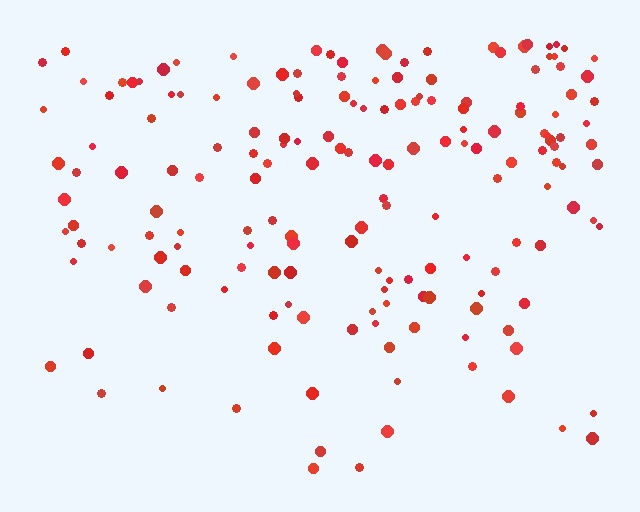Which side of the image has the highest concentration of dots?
The top.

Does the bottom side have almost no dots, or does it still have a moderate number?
Still a moderate number, just noticeably fewer than the top.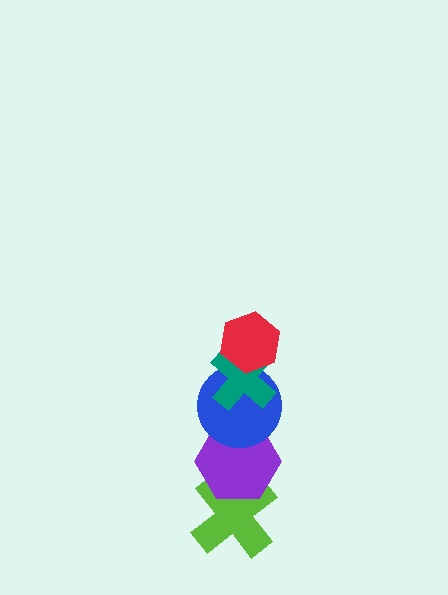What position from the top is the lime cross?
The lime cross is 5th from the top.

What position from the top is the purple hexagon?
The purple hexagon is 4th from the top.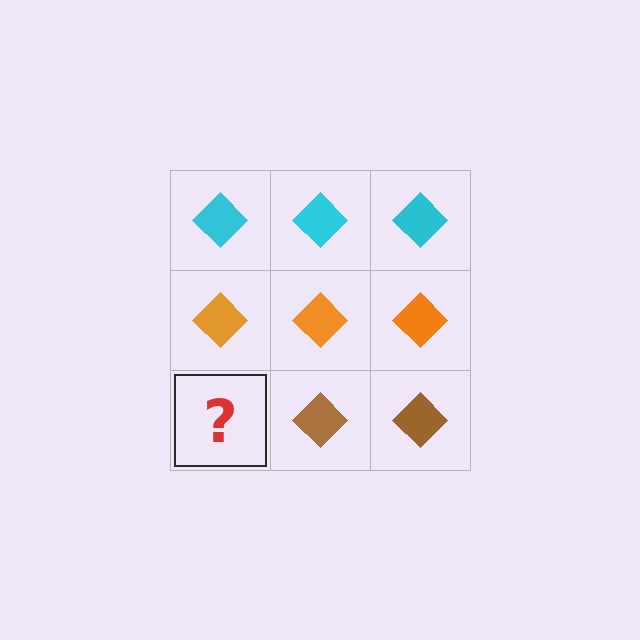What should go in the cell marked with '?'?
The missing cell should contain a brown diamond.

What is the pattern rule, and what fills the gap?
The rule is that each row has a consistent color. The gap should be filled with a brown diamond.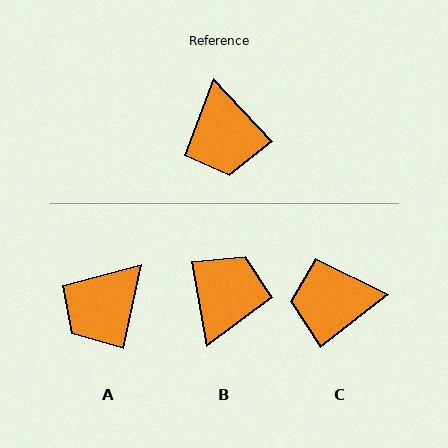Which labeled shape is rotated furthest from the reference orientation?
B, about 147 degrees away.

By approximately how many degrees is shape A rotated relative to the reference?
Approximately 55 degrees clockwise.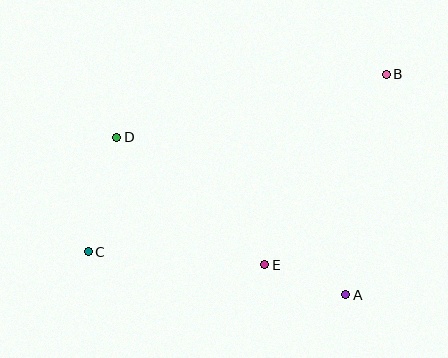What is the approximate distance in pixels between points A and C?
The distance between A and C is approximately 262 pixels.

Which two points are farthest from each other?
Points B and C are farthest from each other.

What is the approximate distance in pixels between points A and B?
The distance between A and B is approximately 224 pixels.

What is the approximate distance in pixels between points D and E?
The distance between D and E is approximately 195 pixels.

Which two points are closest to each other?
Points A and E are closest to each other.